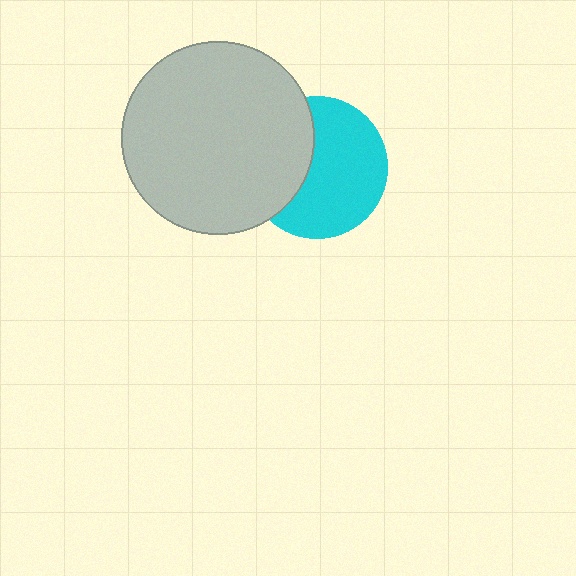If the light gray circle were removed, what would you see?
You would see the complete cyan circle.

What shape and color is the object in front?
The object in front is a light gray circle.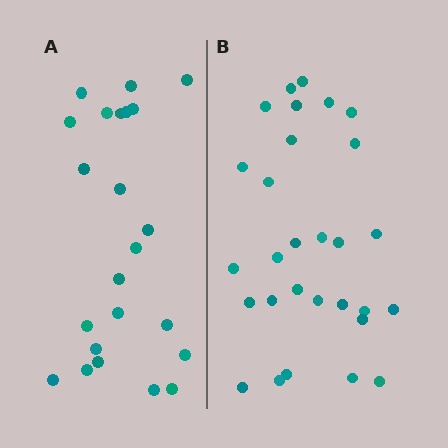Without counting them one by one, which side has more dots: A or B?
Region B (the right region) has more dots.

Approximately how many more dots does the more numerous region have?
Region B has about 6 more dots than region A.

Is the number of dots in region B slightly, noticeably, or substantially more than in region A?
Region B has noticeably more, but not dramatically so. The ratio is roughly 1.3 to 1.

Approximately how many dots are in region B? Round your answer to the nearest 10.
About 30 dots. (The exact count is 29, which rounds to 30.)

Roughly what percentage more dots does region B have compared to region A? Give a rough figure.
About 25% more.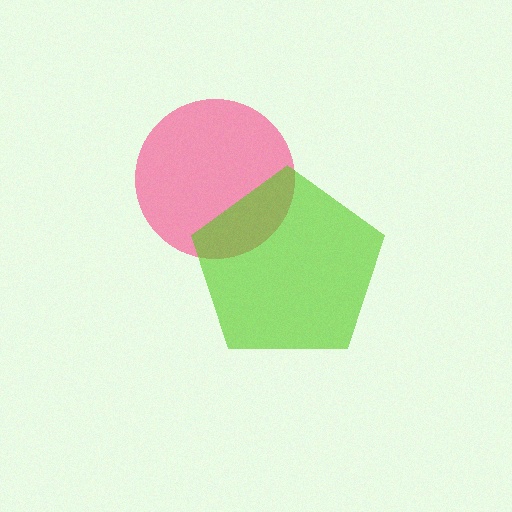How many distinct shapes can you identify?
There are 2 distinct shapes: a pink circle, a lime pentagon.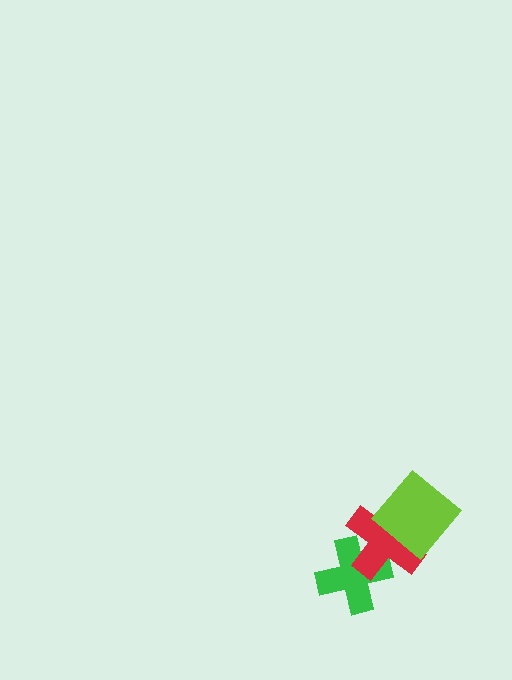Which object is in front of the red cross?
The lime diamond is in front of the red cross.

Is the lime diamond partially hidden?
No, no other shape covers it.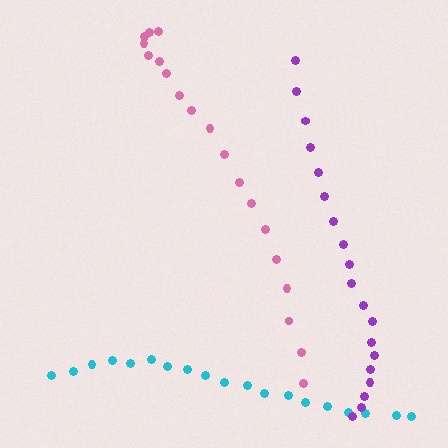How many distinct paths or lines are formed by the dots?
There are 3 distinct paths.